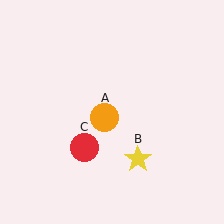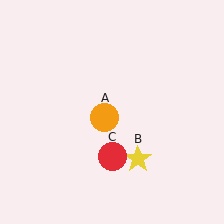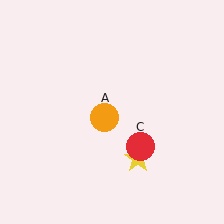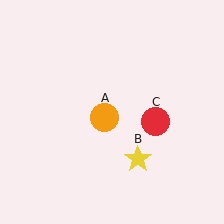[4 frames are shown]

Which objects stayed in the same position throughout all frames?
Orange circle (object A) and yellow star (object B) remained stationary.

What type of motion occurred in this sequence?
The red circle (object C) rotated counterclockwise around the center of the scene.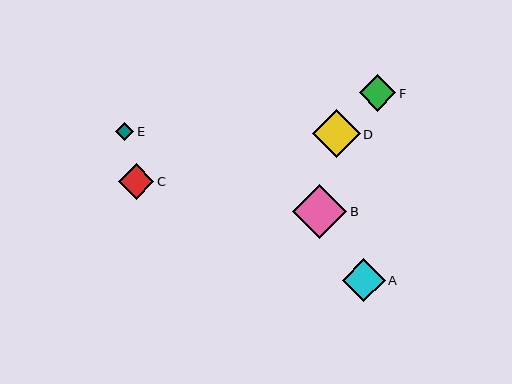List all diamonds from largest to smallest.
From largest to smallest: B, D, A, F, C, E.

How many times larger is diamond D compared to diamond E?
Diamond D is approximately 2.7 times the size of diamond E.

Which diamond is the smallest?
Diamond E is the smallest with a size of approximately 18 pixels.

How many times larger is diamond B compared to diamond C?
Diamond B is approximately 1.5 times the size of diamond C.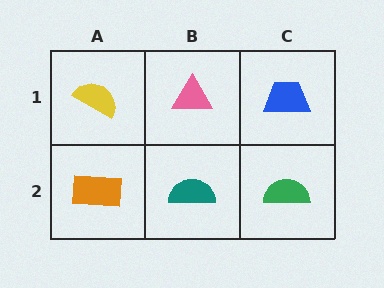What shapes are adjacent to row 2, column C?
A blue trapezoid (row 1, column C), a teal semicircle (row 2, column B).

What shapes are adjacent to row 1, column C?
A green semicircle (row 2, column C), a pink triangle (row 1, column B).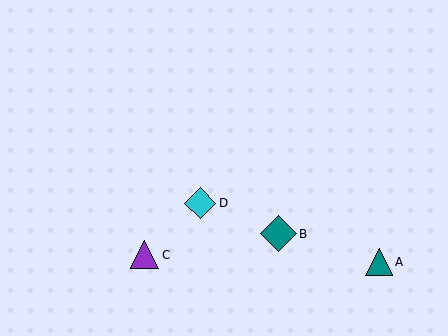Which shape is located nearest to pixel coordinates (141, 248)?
The purple triangle (labeled C) at (145, 255) is nearest to that location.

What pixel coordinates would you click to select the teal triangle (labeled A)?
Click at (379, 262) to select the teal triangle A.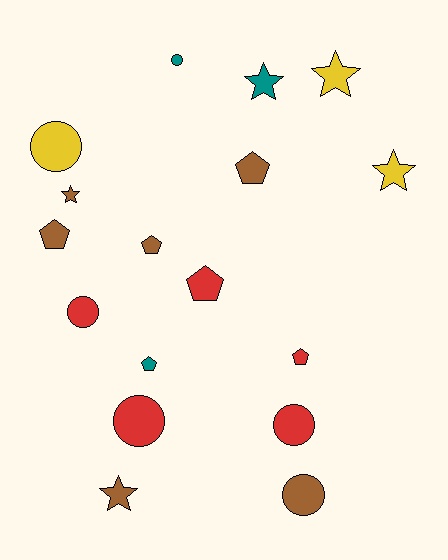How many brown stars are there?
There are 2 brown stars.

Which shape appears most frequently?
Circle, with 6 objects.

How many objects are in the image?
There are 17 objects.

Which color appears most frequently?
Brown, with 6 objects.